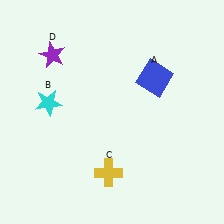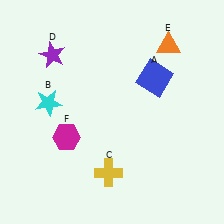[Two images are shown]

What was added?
An orange triangle (E), a magenta hexagon (F) were added in Image 2.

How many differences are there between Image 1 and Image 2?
There are 2 differences between the two images.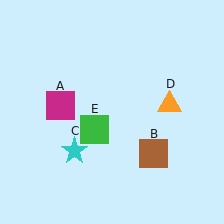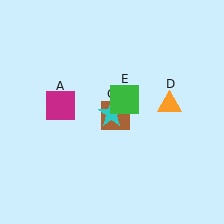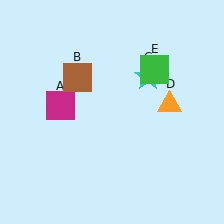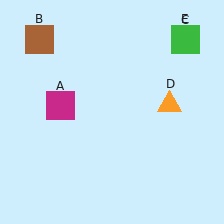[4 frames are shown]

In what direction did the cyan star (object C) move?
The cyan star (object C) moved up and to the right.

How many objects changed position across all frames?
3 objects changed position: brown square (object B), cyan star (object C), green square (object E).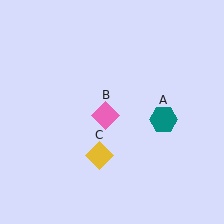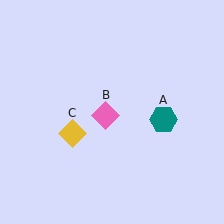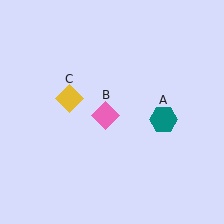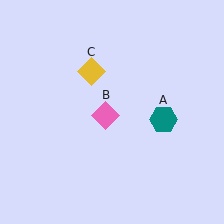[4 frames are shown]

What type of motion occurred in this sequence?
The yellow diamond (object C) rotated clockwise around the center of the scene.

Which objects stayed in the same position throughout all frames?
Teal hexagon (object A) and pink diamond (object B) remained stationary.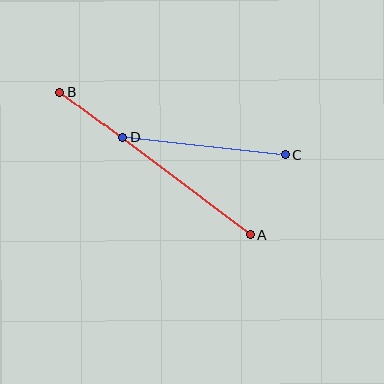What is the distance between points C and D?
The distance is approximately 163 pixels.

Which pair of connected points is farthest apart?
Points A and B are farthest apart.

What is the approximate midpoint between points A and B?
The midpoint is at approximately (155, 163) pixels.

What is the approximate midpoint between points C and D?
The midpoint is at approximately (204, 146) pixels.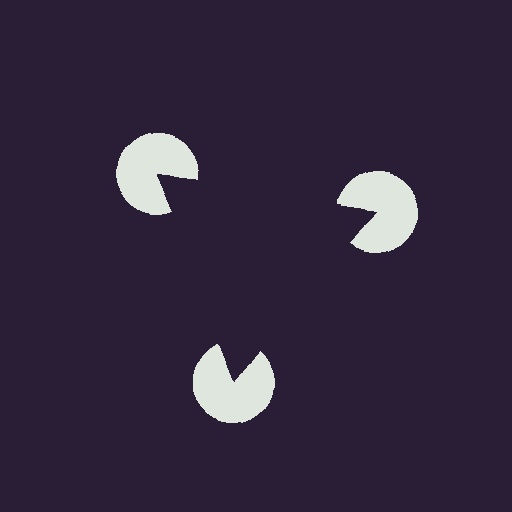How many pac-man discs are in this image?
There are 3 — one at each vertex of the illusory triangle.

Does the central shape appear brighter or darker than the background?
It typically appears slightly darker than the background, even though no actual brightness change is drawn.